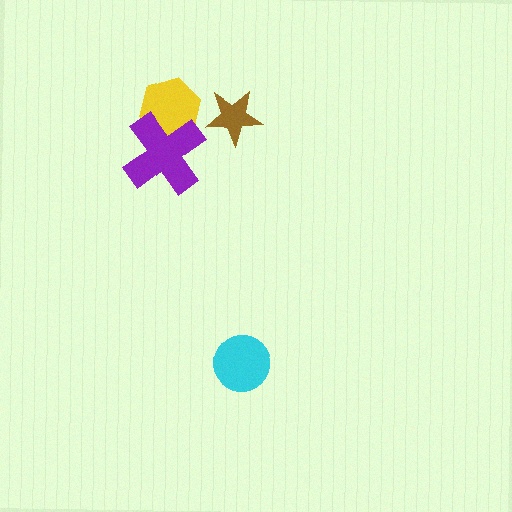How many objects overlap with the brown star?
0 objects overlap with the brown star.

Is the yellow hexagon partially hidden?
Yes, it is partially covered by another shape.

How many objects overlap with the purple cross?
1 object overlaps with the purple cross.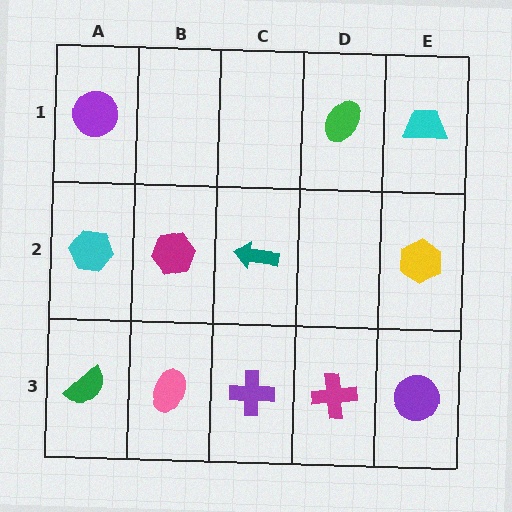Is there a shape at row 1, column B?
No, that cell is empty.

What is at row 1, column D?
A green ellipse.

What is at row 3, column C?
A purple cross.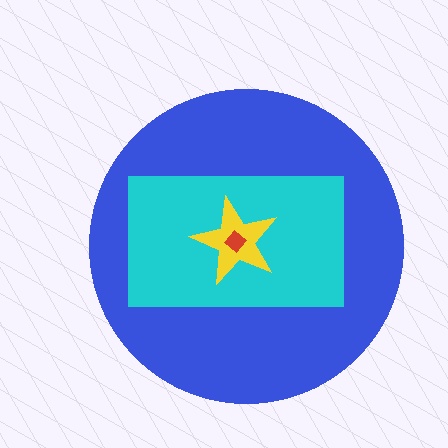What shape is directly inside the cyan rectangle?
The yellow star.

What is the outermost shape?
The blue circle.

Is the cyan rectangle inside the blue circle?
Yes.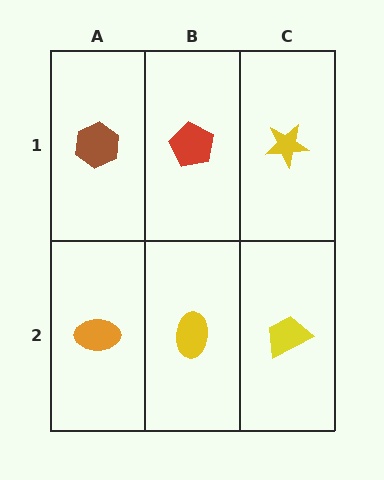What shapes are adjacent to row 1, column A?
An orange ellipse (row 2, column A), a red pentagon (row 1, column B).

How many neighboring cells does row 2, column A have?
2.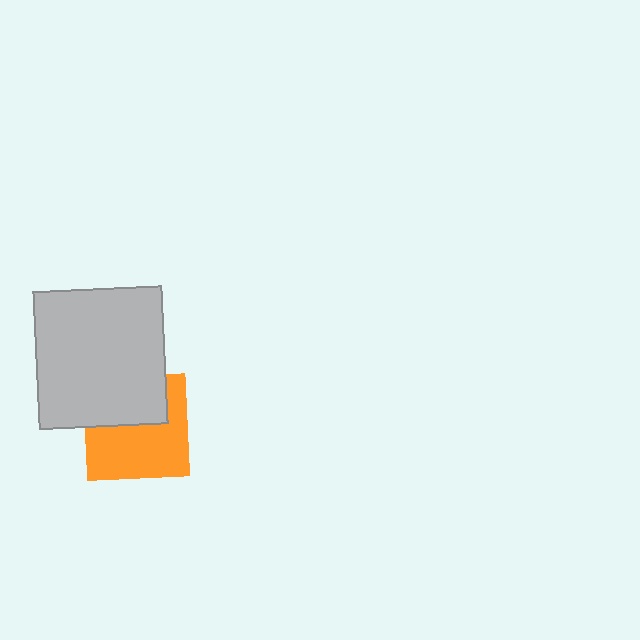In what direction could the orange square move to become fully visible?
The orange square could move down. That would shift it out from behind the light gray rectangle entirely.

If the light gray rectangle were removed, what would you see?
You would see the complete orange square.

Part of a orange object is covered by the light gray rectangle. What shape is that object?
It is a square.